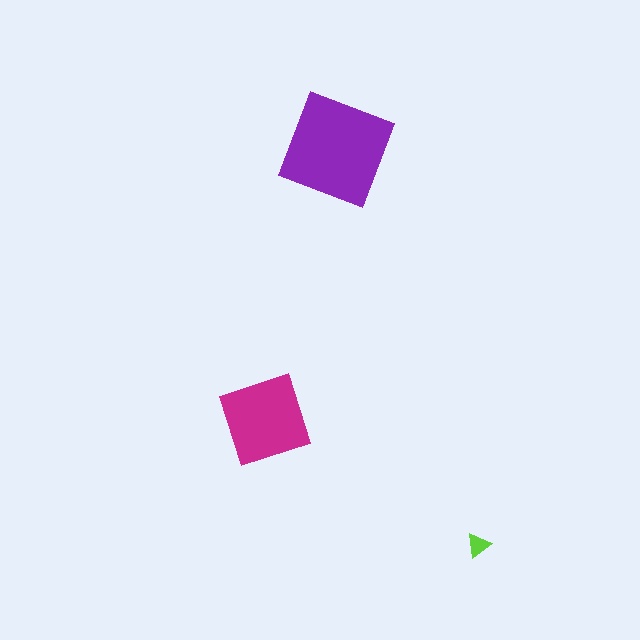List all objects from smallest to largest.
The lime triangle, the magenta diamond, the purple square.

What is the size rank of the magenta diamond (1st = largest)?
2nd.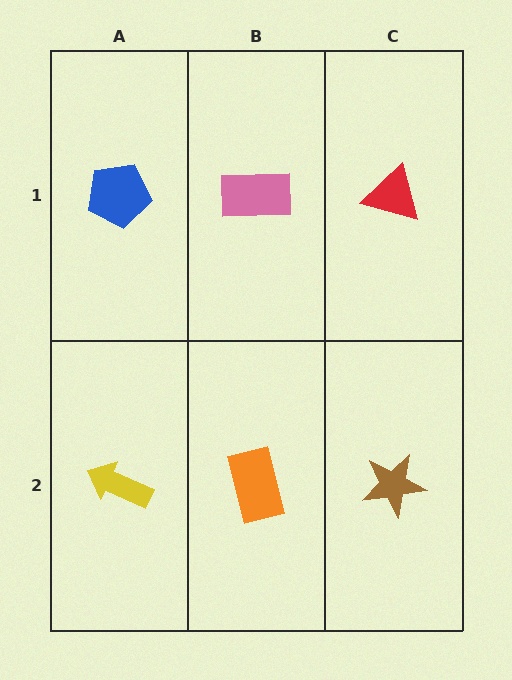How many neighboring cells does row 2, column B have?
3.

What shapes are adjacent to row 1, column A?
A yellow arrow (row 2, column A), a pink rectangle (row 1, column B).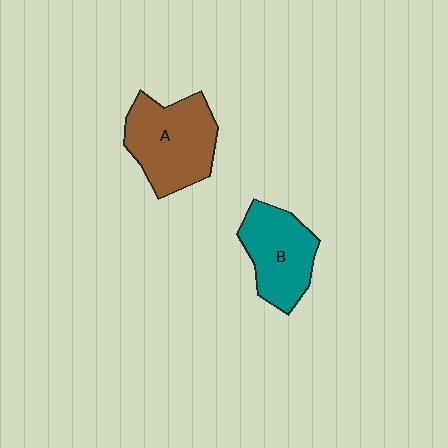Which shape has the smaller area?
Shape B (teal).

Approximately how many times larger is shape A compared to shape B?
Approximately 1.2 times.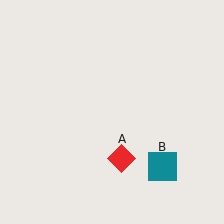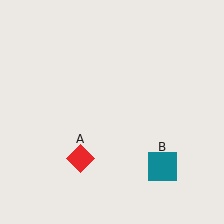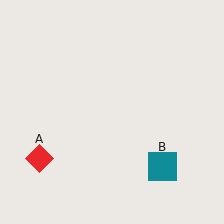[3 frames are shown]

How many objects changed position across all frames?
1 object changed position: red diamond (object A).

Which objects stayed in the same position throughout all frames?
Teal square (object B) remained stationary.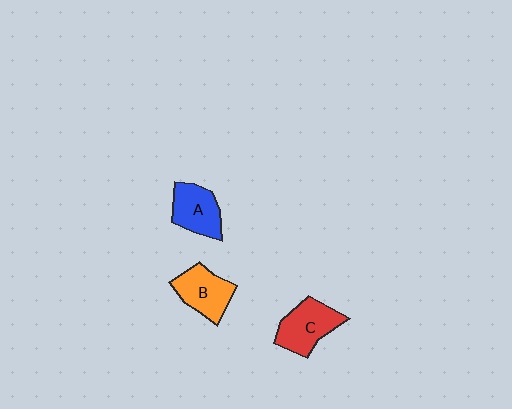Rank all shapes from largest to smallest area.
From largest to smallest: C (red), B (orange), A (blue).